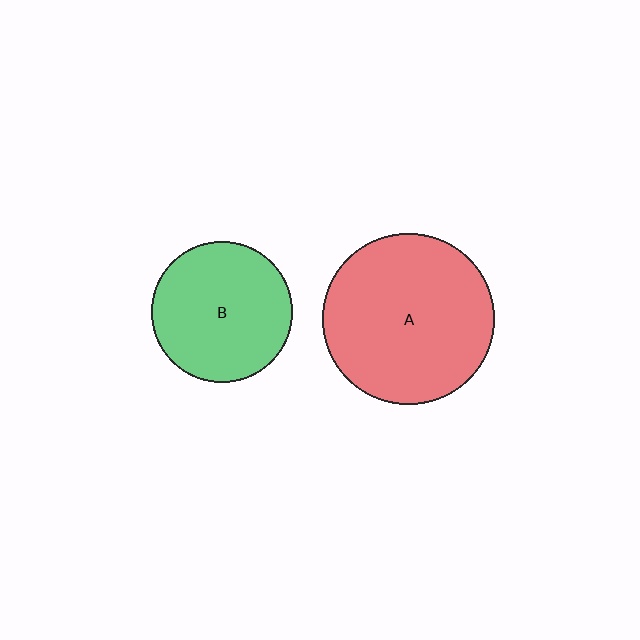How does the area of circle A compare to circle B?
Approximately 1.5 times.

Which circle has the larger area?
Circle A (red).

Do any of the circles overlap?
No, none of the circles overlap.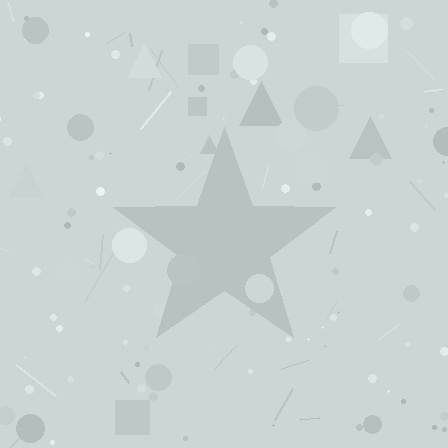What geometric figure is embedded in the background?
A star is embedded in the background.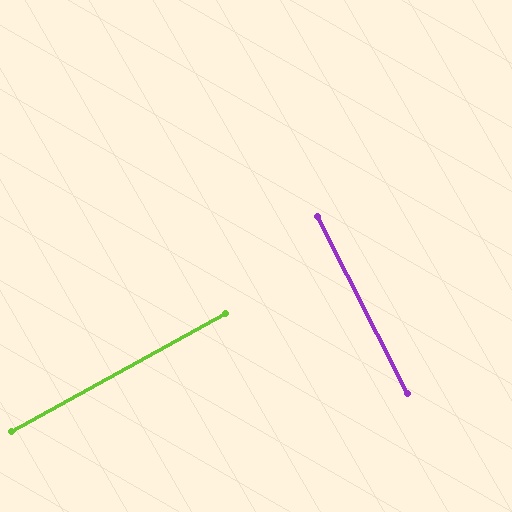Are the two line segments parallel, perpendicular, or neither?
Perpendicular — they meet at approximately 88°.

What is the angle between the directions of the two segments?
Approximately 88 degrees.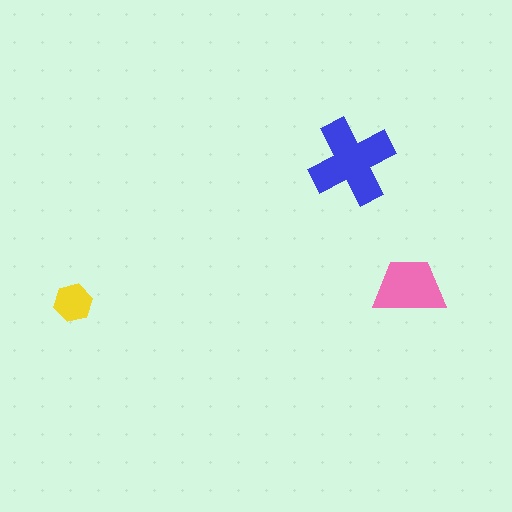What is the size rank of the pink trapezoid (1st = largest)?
2nd.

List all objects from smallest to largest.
The yellow hexagon, the pink trapezoid, the blue cross.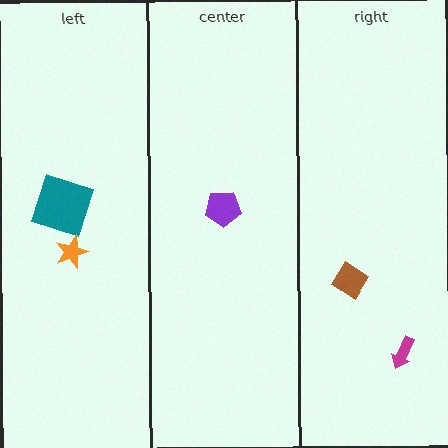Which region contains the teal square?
The left region.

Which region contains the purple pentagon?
The center region.